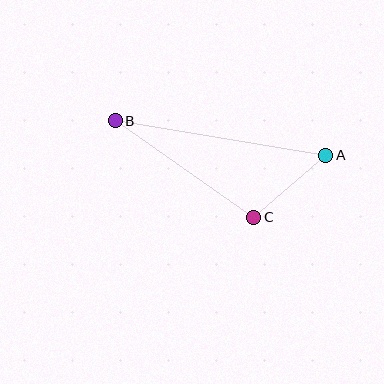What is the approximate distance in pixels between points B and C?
The distance between B and C is approximately 168 pixels.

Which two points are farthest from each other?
Points A and B are farthest from each other.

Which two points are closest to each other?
Points A and C are closest to each other.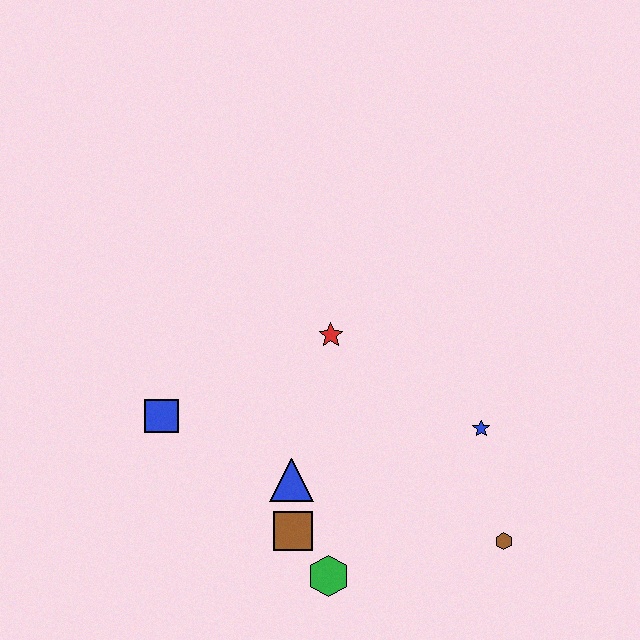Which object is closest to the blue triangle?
The brown square is closest to the blue triangle.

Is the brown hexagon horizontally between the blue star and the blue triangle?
No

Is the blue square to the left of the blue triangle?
Yes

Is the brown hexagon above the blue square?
No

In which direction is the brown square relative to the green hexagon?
The brown square is above the green hexagon.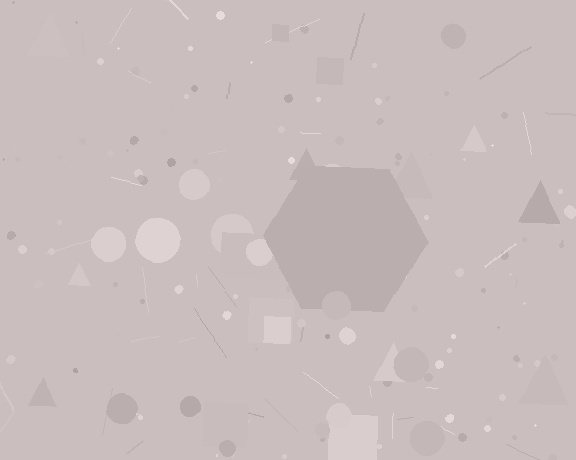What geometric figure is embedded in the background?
A hexagon is embedded in the background.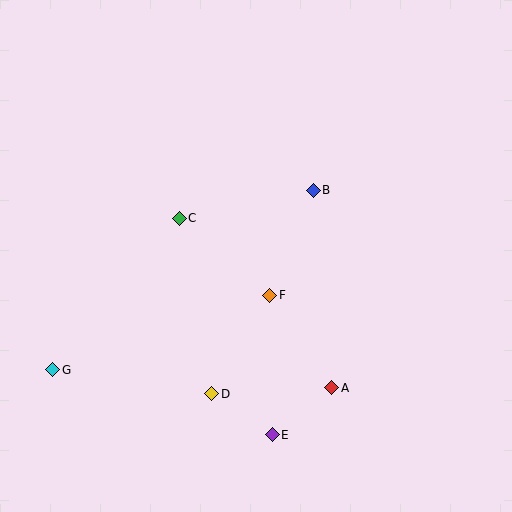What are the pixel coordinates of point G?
Point G is at (53, 370).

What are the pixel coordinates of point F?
Point F is at (270, 295).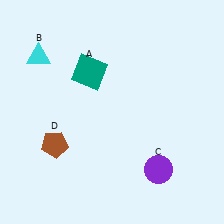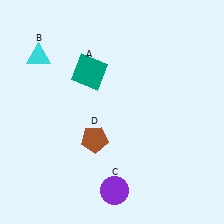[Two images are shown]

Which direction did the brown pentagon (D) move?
The brown pentagon (D) moved right.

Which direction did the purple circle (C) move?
The purple circle (C) moved left.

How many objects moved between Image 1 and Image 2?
2 objects moved between the two images.